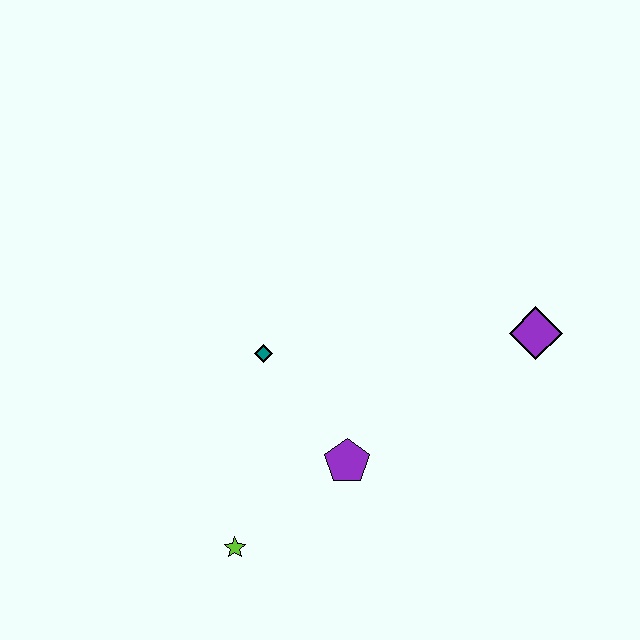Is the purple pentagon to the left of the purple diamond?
Yes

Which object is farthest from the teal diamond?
The purple diamond is farthest from the teal diamond.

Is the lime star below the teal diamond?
Yes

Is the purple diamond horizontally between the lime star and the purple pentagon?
No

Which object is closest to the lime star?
The purple pentagon is closest to the lime star.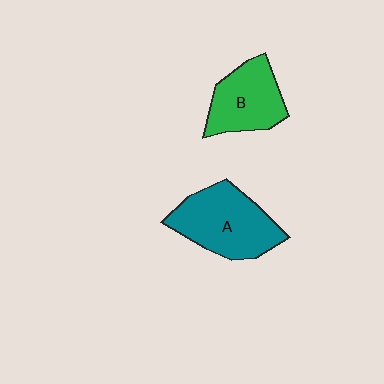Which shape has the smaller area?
Shape B (green).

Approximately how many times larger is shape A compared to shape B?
Approximately 1.3 times.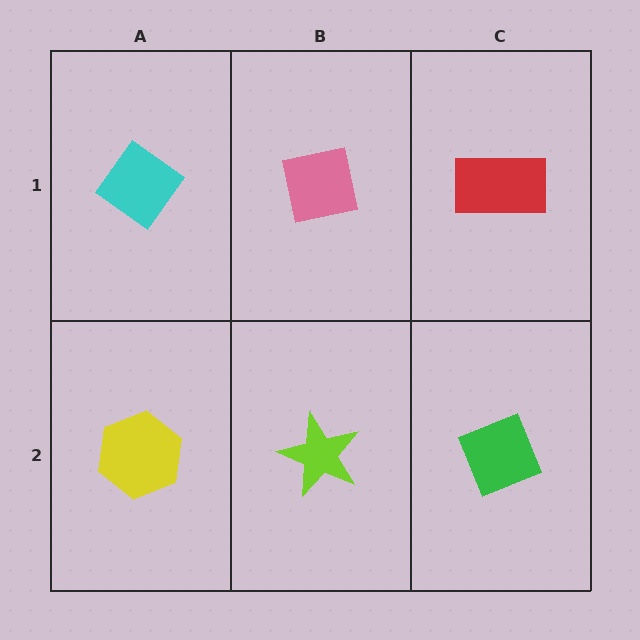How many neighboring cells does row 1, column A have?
2.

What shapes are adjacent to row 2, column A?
A cyan diamond (row 1, column A), a lime star (row 2, column B).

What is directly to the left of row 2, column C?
A lime star.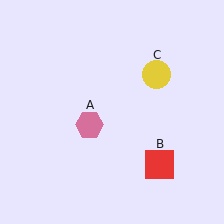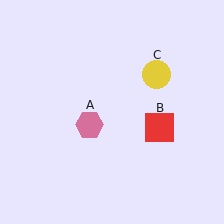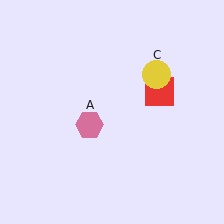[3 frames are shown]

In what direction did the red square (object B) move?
The red square (object B) moved up.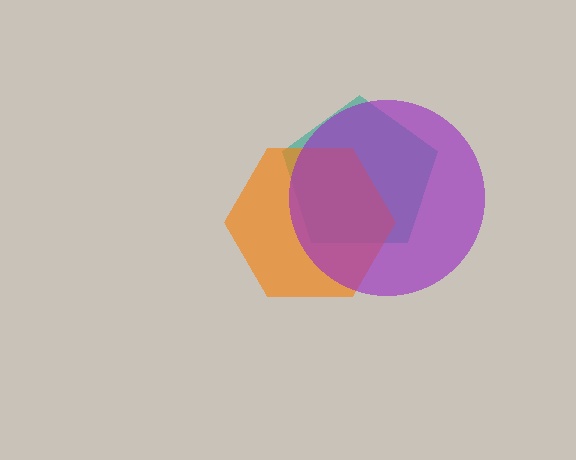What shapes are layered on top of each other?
The layered shapes are: a teal pentagon, an orange hexagon, a purple circle.